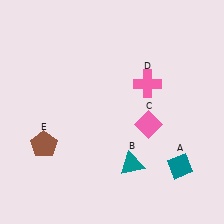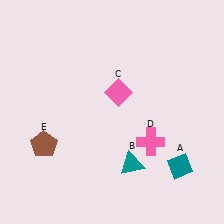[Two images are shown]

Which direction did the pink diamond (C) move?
The pink diamond (C) moved up.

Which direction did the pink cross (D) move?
The pink cross (D) moved down.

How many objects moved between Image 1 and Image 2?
2 objects moved between the two images.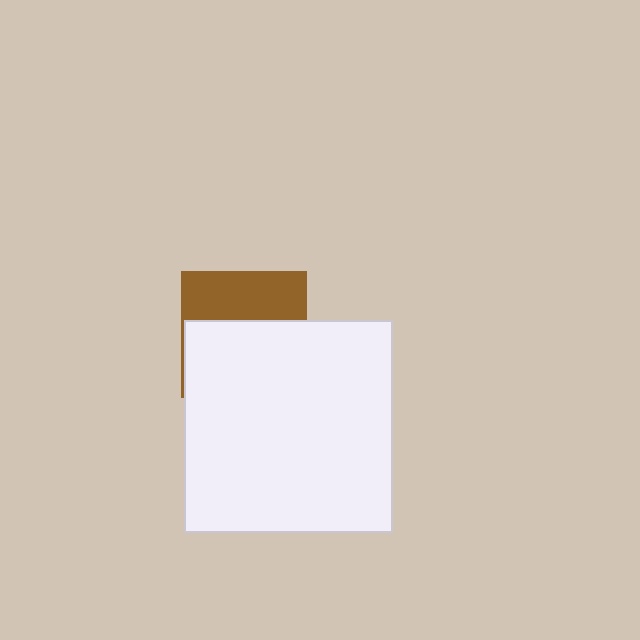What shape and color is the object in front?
The object in front is a white rectangle.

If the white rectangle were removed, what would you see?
You would see the complete brown square.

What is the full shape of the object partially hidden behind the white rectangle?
The partially hidden object is a brown square.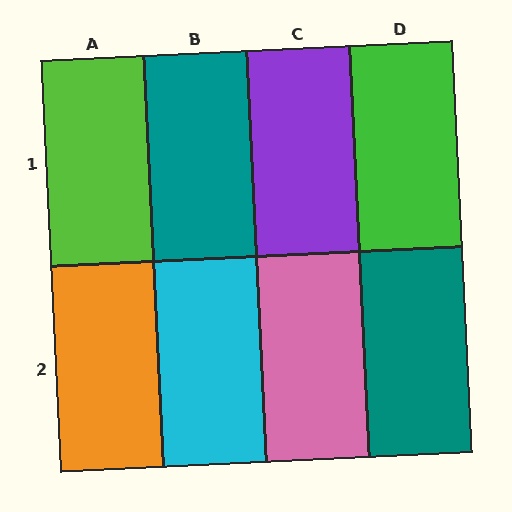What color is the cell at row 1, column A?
Lime.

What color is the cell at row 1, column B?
Teal.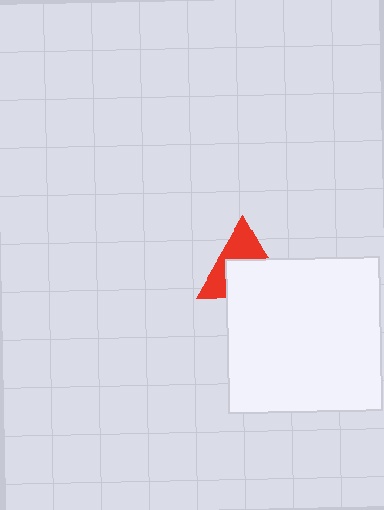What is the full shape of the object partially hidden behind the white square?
The partially hidden object is a red triangle.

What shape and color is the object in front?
The object in front is a white square.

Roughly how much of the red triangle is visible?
About half of it is visible (roughly 46%).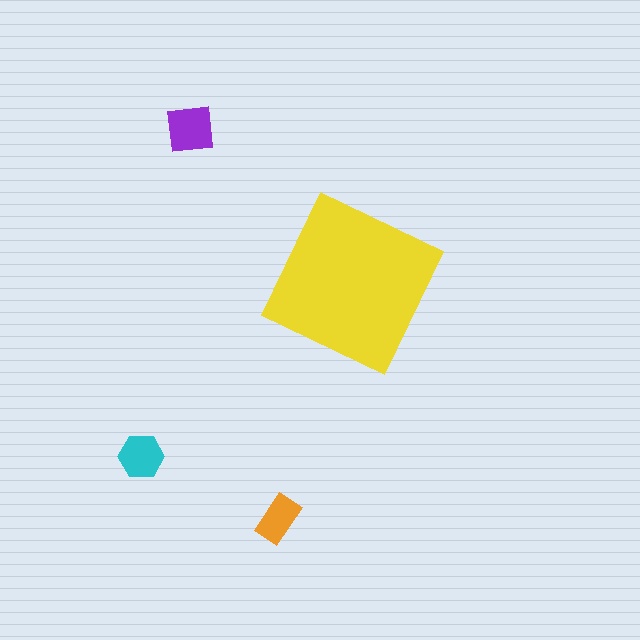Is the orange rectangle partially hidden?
No, the orange rectangle is fully visible.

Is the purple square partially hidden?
No, the purple square is fully visible.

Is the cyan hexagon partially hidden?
No, the cyan hexagon is fully visible.